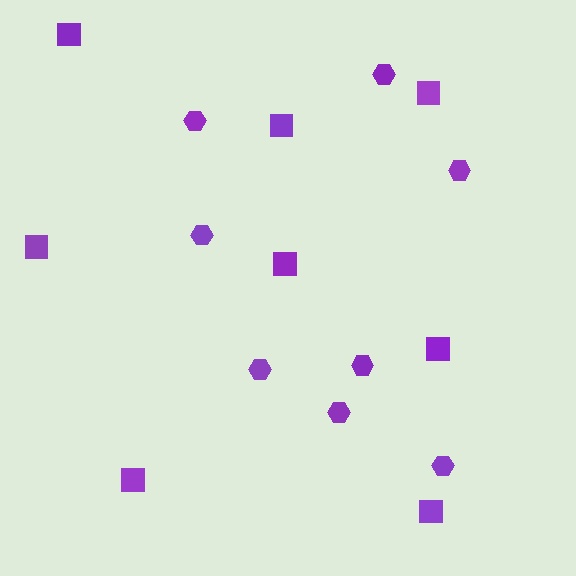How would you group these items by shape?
There are 2 groups: one group of squares (8) and one group of hexagons (8).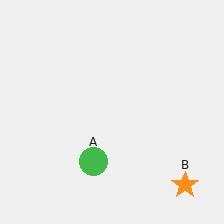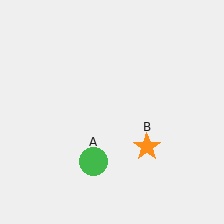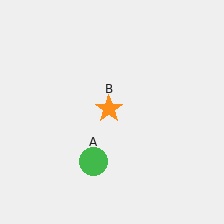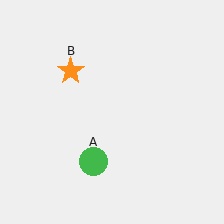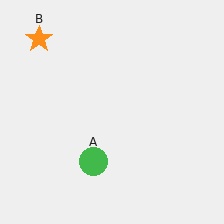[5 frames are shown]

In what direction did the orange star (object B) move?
The orange star (object B) moved up and to the left.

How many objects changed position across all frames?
1 object changed position: orange star (object B).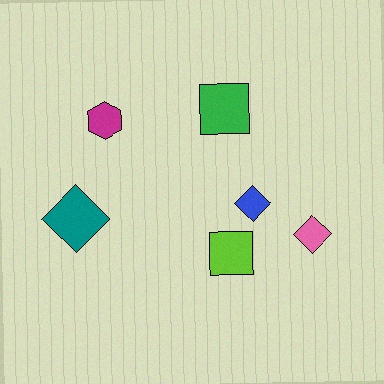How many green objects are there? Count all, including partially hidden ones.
There is 1 green object.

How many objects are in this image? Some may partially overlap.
There are 6 objects.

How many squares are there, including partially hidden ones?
There are 2 squares.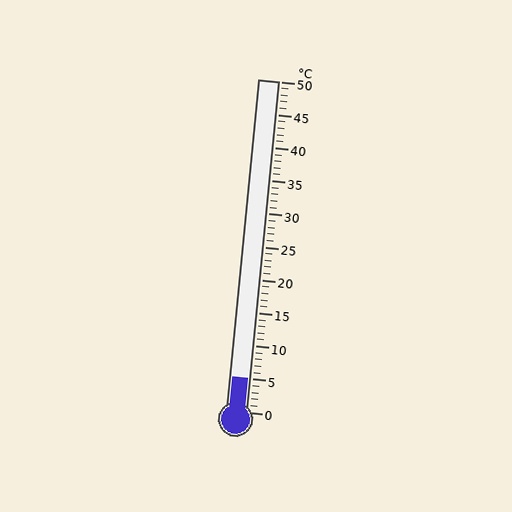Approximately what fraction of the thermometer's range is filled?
The thermometer is filled to approximately 10% of its range.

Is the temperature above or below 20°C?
The temperature is below 20°C.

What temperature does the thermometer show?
The thermometer shows approximately 5°C.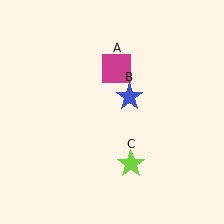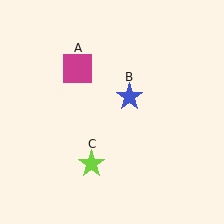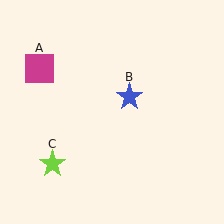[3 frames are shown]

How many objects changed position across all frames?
2 objects changed position: magenta square (object A), lime star (object C).